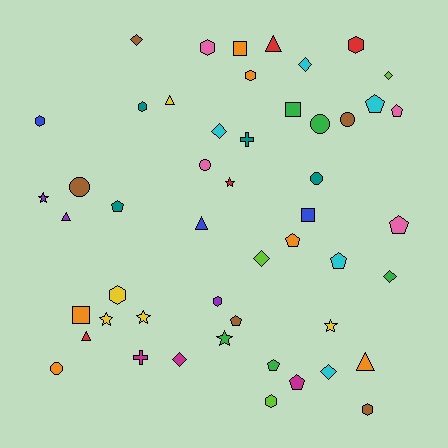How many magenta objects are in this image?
There are 3 magenta objects.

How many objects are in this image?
There are 50 objects.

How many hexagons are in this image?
There are 9 hexagons.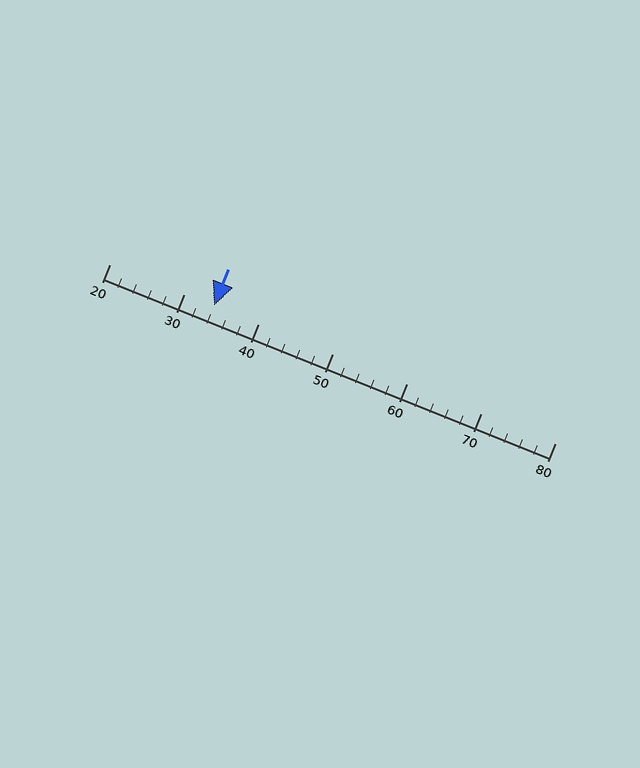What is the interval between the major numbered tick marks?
The major tick marks are spaced 10 units apart.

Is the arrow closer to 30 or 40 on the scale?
The arrow is closer to 30.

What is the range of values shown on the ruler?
The ruler shows values from 20 to 80.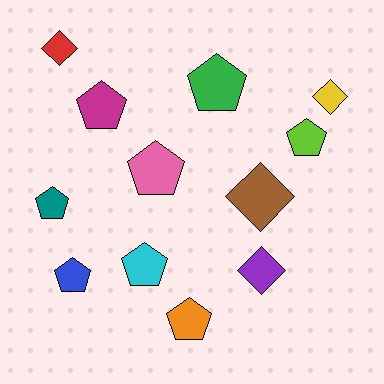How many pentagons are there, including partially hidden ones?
There are 8 pentagons.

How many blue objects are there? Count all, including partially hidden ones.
There is 1 blue object.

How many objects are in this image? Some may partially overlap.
There are 12 objects.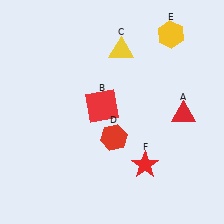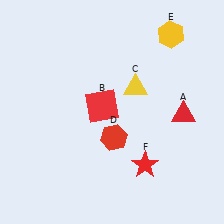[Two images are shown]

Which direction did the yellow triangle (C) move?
The yellow triangle (C) moved down.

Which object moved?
The yellow triangle (C) moved down.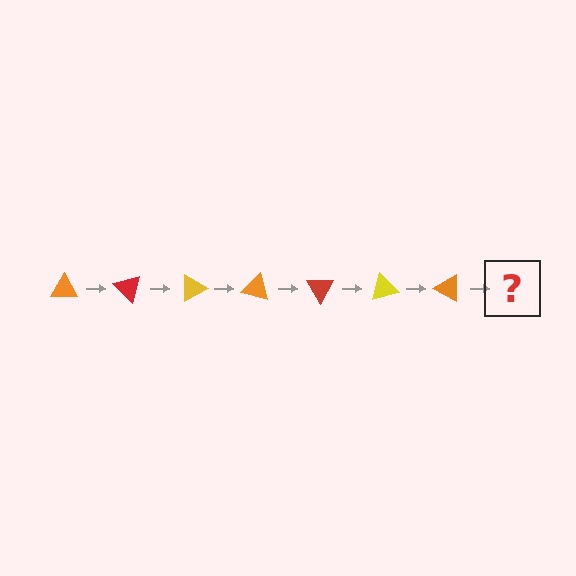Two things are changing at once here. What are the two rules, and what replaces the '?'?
The two rules are that it rotates 45 degrees each step and the color cycles through orange, red, and yellow. The '?' should be a red triangle, rotated 315 degrees from the start.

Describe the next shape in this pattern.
It should be a red triangle, rotated 315 degrees from the start.